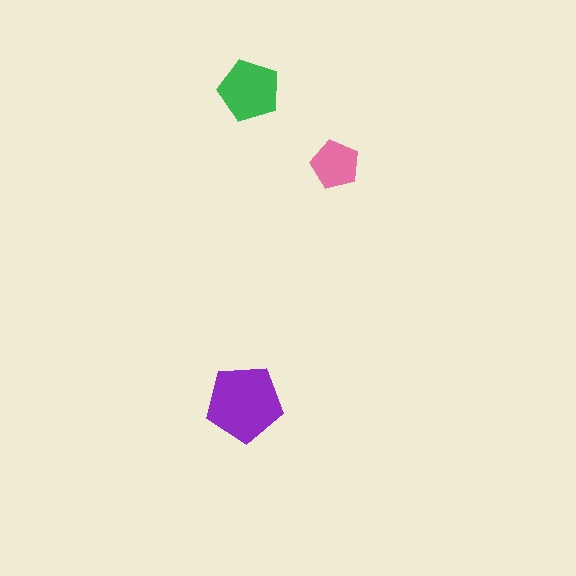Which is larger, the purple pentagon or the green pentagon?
The purple one.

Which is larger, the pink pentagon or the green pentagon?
The green one.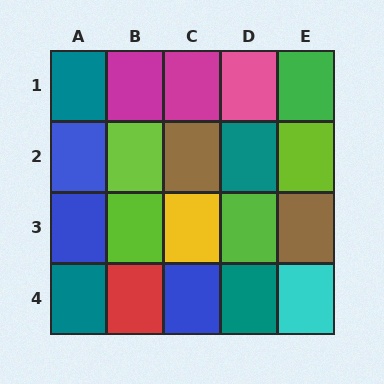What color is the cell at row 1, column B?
Magenta.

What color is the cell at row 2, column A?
Blue.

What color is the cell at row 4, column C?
Blue.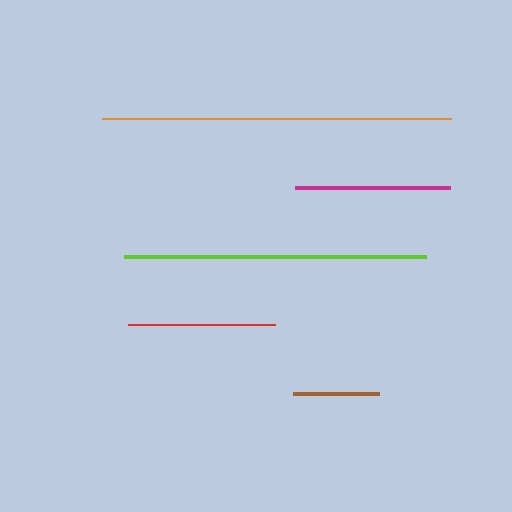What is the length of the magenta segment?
The magenta segment is approximately 155 pixels long.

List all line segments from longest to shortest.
From longest to shortest: orange, lime, magenta, red, brown.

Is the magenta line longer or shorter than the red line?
The magenta line is longer than the red line.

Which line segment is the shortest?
The brown line is the shortest at approximately 86 pixels.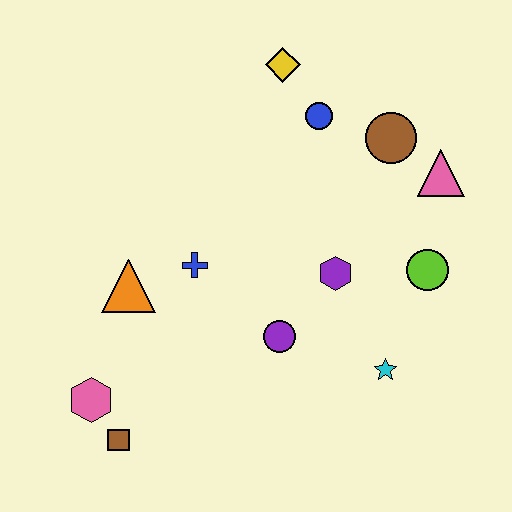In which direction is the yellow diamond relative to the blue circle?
The yellow diamond is above the blue circle.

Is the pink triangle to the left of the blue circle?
No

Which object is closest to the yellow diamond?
The blue circle is closest to the yellow diamond.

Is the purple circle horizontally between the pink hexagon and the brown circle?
Yes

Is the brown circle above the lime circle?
Yes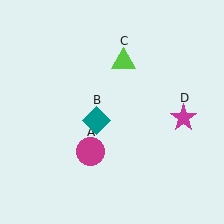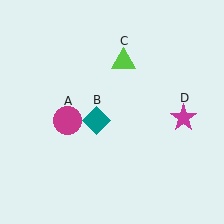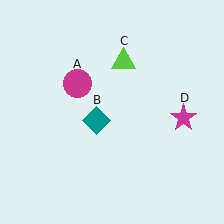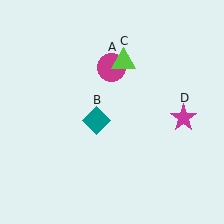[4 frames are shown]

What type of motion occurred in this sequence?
The magenta circle (object A) rotated clockwise around the center of the scene.